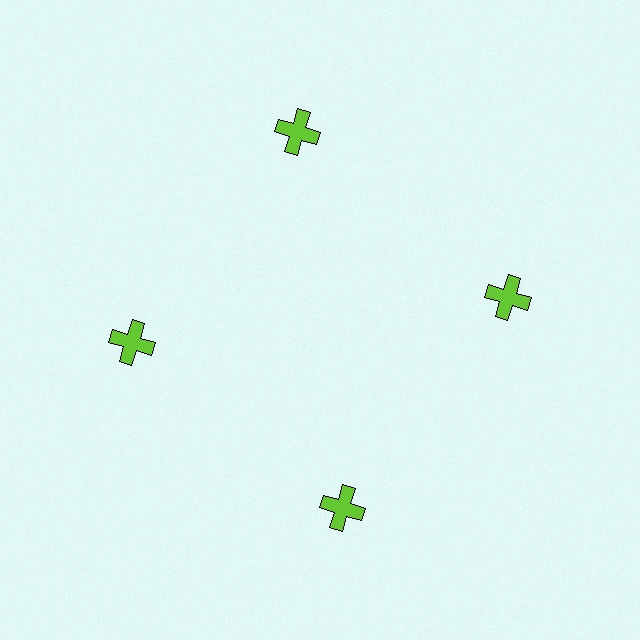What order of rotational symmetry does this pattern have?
This pattern has 4-fold rotational symmetry.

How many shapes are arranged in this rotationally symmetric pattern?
There are 4 shapes, arranged in 4 groups of 1.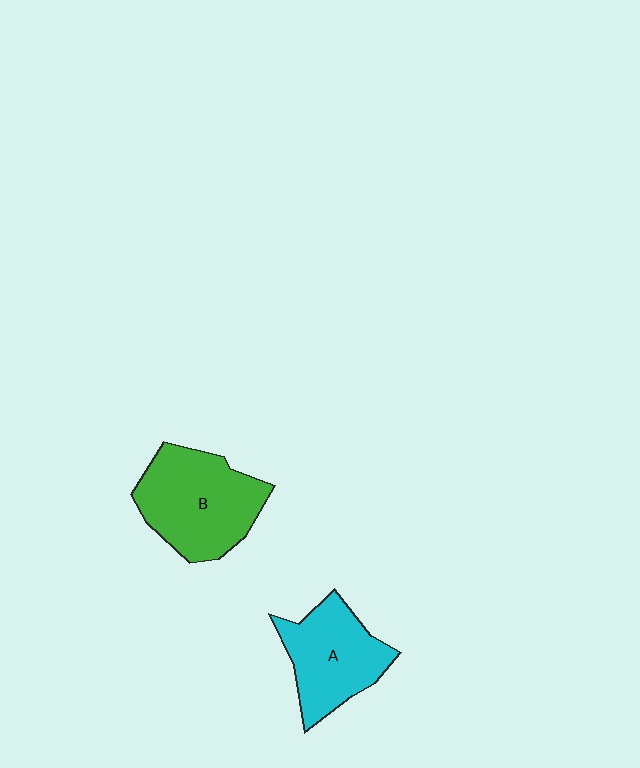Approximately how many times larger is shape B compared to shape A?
Approximately 1.2 times.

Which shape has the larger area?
Shape B (green).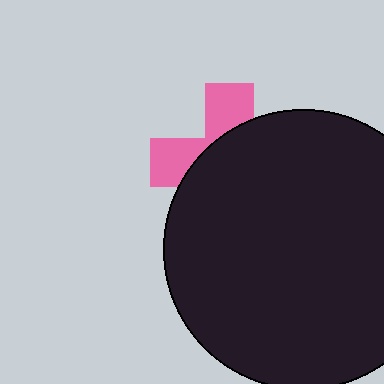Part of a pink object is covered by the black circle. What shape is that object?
It is a cross.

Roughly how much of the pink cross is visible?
A small part of it is visible (roughly 34%).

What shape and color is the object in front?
The object in front is a black circle.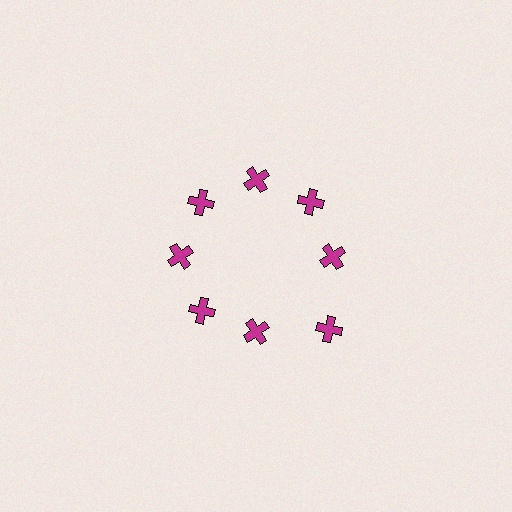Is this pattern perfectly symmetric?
No. The 8 magenta crosses are arranged in a ring, but one element near the 4 o'clock position is pushed outward from the center, breaking the 8-fold rotational symmetry.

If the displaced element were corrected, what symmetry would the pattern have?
It would have 8-fold rotational symmetry — the pattern would map onto itself every 45 degrees.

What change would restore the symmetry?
The symmetry would be restored by moving it inward, back onto the ring so that all 8 crosses sit at equal angles and equal distance from the center.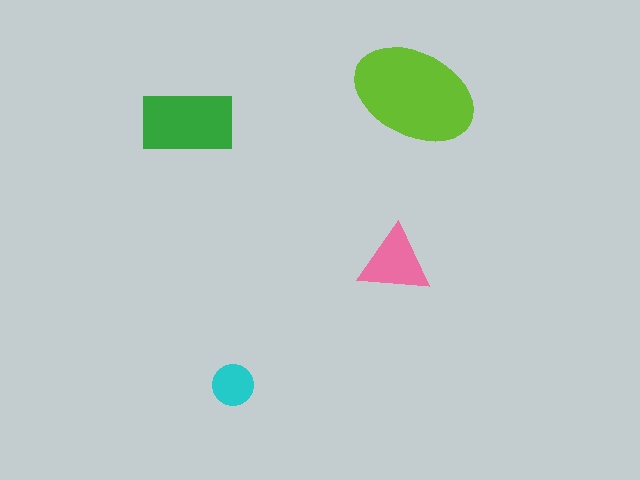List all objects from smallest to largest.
The cyan circle, the pink triangle, the green rectangle, the lime ellipse.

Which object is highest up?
The lime ellipse is topmost.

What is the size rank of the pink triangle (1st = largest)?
3rd.